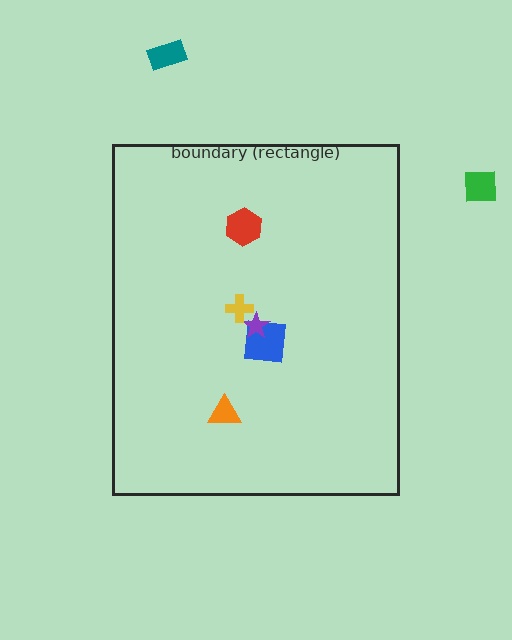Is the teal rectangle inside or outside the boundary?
Outside.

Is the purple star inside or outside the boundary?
Inside.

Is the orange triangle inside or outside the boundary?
Inside.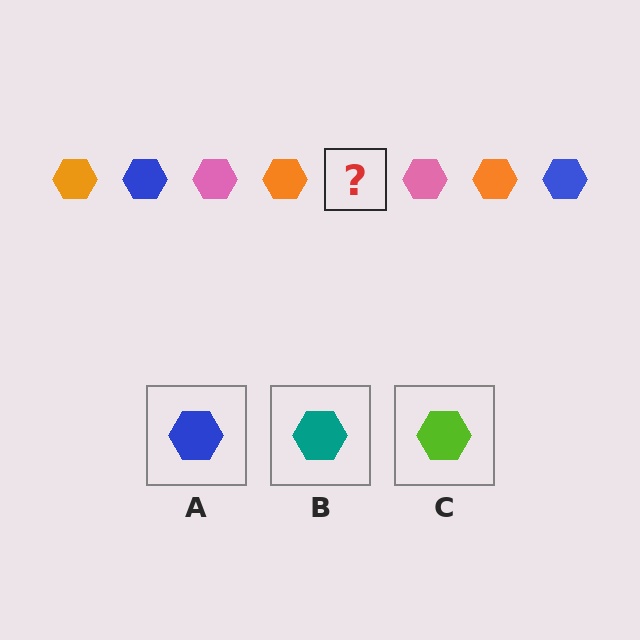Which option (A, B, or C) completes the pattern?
A.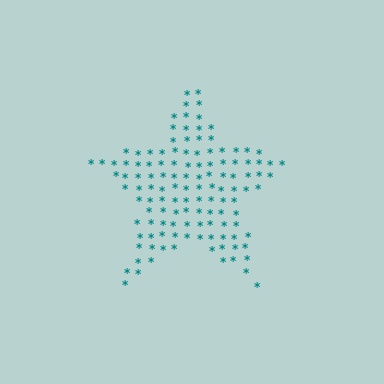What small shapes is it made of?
It is made of small asterisks.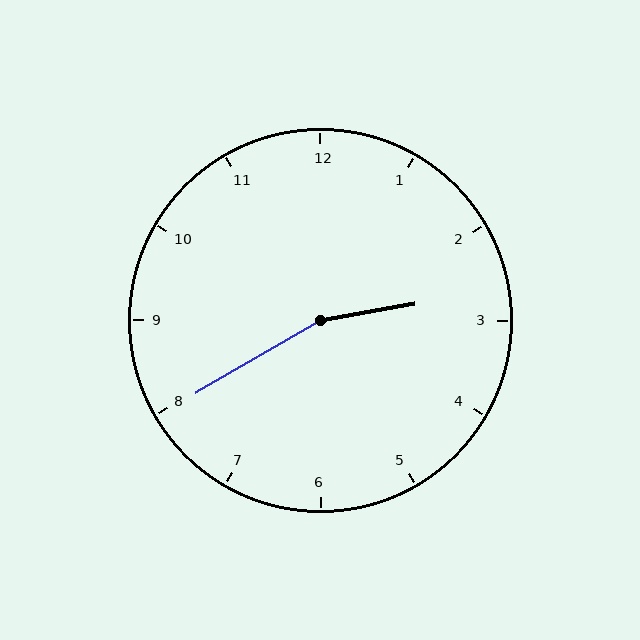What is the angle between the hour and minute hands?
Approximately 160 degrees.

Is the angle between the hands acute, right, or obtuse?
It is obtuse.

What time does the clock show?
2:40.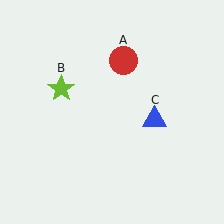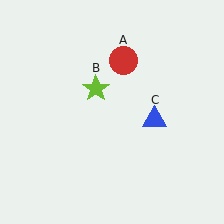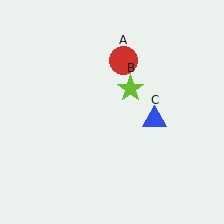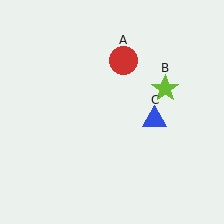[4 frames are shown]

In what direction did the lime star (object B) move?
The lime star (object B) moved right.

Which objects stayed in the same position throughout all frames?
Red circle (object A) and blue triangle (object C) remained stationary.